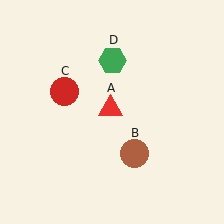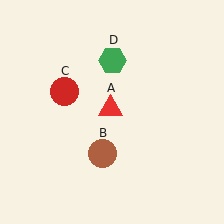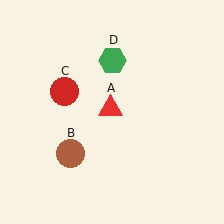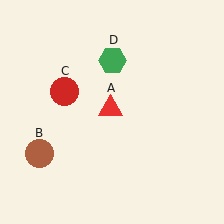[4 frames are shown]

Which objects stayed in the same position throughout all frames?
Red triangle (object A) and red circle (object C) and green hexagon (object D) remained stationary.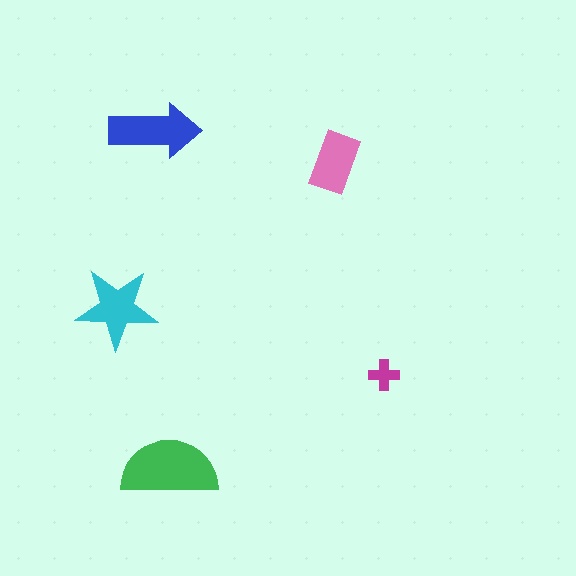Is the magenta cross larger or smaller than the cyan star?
Smaller.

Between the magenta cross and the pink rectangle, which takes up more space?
The pink rectangle.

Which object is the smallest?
The magenta cross.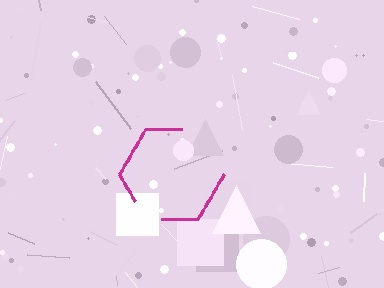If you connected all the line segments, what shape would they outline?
They would outline a hexagon.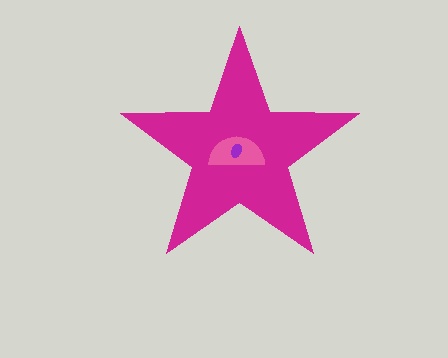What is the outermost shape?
The magenta star.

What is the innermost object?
The purple ellipse.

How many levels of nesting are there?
3.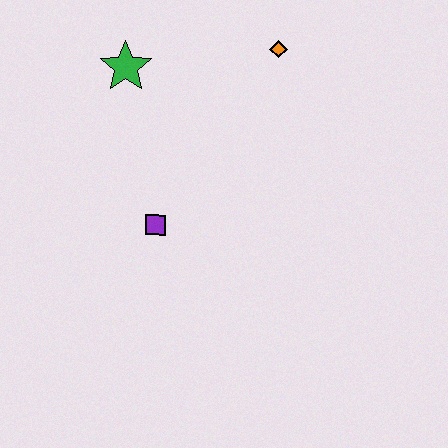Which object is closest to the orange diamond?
The green star is closest to the orange diamond.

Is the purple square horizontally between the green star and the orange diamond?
Yes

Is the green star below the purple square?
No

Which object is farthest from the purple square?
The orange diamond is farthest from the purple square.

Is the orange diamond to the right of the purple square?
Yes